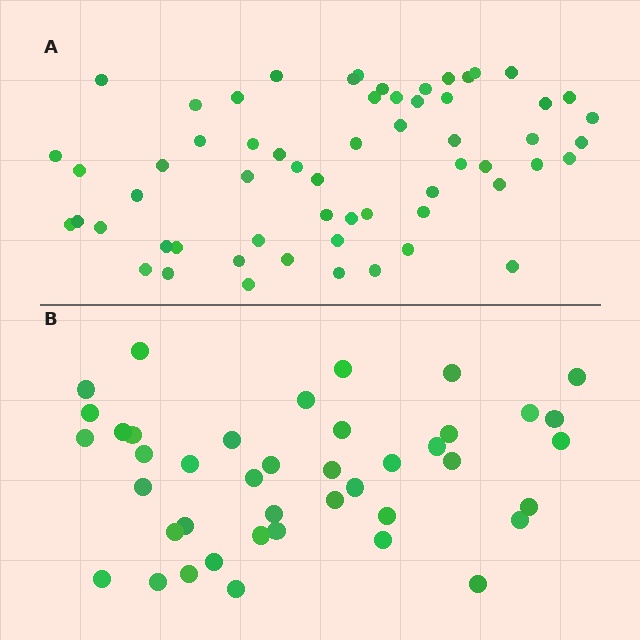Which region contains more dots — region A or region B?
Region A (the top region) has more dots.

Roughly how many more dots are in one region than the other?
Region A has approximately 20 more dots than region B.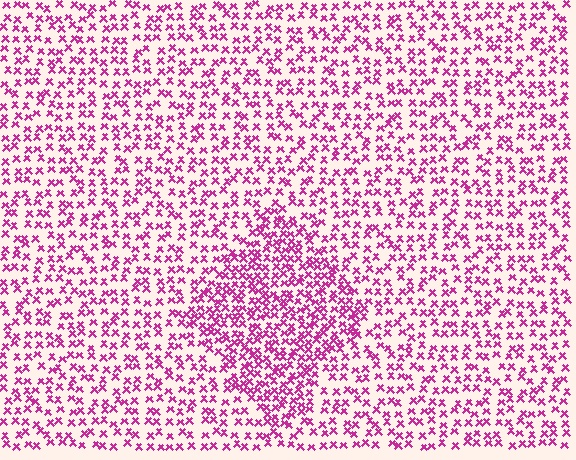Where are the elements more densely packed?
The elements are more densely packed inside the diamond boundary.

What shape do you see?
I see a diamond.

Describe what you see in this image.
The image contains small magenta elements arranged at two different densities. A diamond-shaped region is visible where the elements are more densely packed than the surrounding area.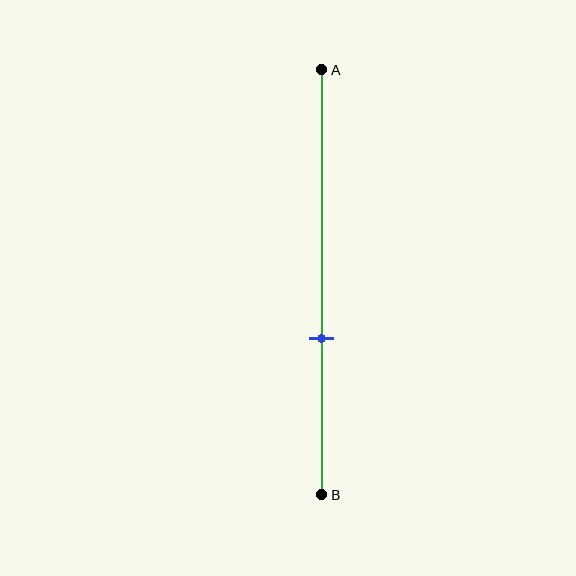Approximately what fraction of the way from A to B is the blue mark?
The blue mark is approximately 65% of the way from A to B.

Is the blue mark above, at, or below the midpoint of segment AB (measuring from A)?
The blue mark is below the midpoint of segment AB.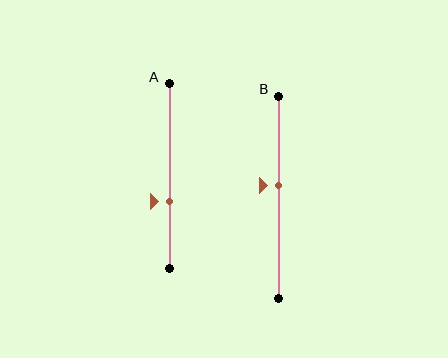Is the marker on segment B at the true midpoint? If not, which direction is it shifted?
No, the marker on segment B is shifted upward by about 6% of the segment length.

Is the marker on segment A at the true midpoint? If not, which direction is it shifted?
No, the marker on segment A is shifted downward by about 14% of the segment length.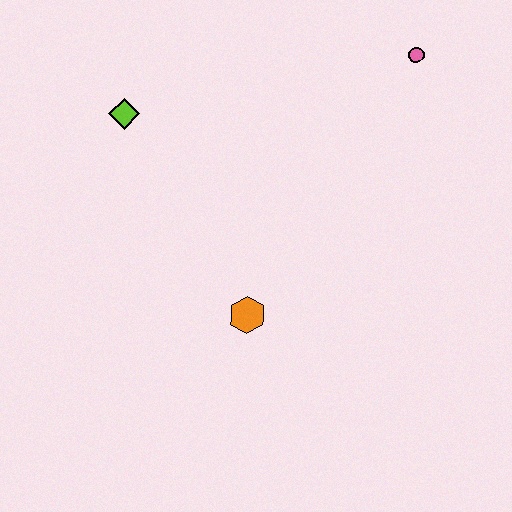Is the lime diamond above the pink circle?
No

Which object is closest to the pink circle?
The lime diamond is closest to the pink circle.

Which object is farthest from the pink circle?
The orange hexagon is farthest from the pink circle.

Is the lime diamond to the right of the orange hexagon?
No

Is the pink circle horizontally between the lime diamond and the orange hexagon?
No